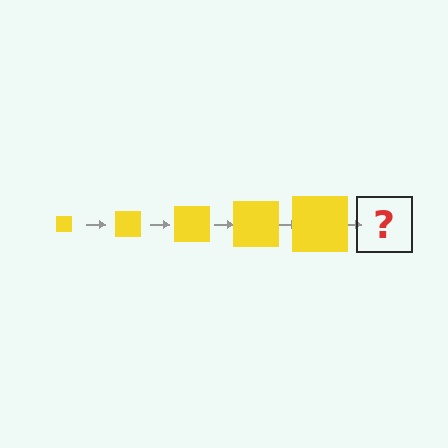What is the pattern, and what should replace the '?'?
The pattern is that the square gets progressively larger each step. The '?' should be a yellow square, larger than the previous one.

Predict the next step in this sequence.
The next step is a yellow square, larger than the previous one.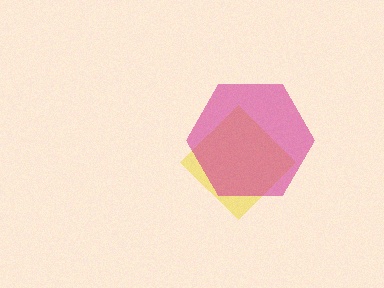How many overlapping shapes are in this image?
There are 2 overlapping shapes in the image.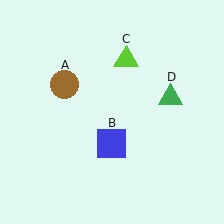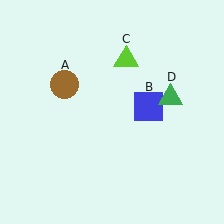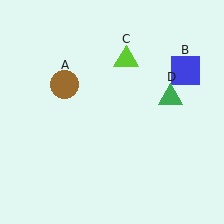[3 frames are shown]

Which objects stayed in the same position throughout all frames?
Brown circle (object A) and lime triangle (object C) and green triangle (object D) remained stationary.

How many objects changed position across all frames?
1 object changed position: blue square (object B).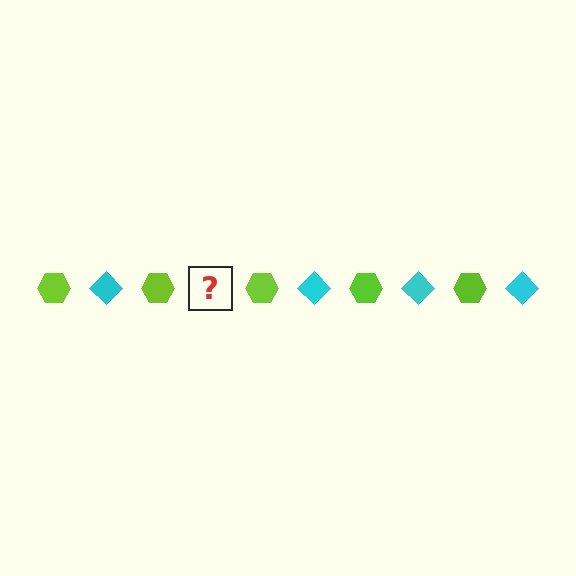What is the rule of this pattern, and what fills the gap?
The rule is that the pattern alternates between lime hexagon and cyan diamond. The gap should be filled with a cyan diamond.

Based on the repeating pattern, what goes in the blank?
The blank should be a cyan diamond.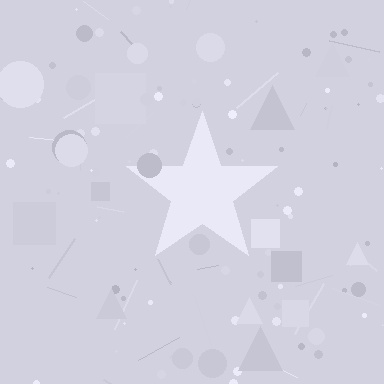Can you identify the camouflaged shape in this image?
The camouflaged shape is a star.